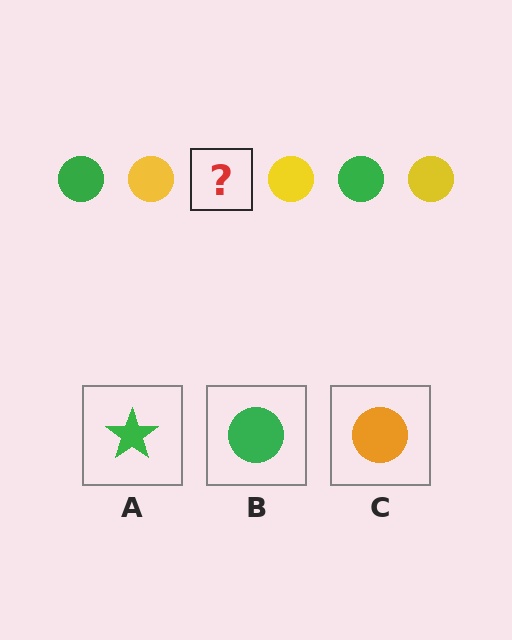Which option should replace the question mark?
Option B.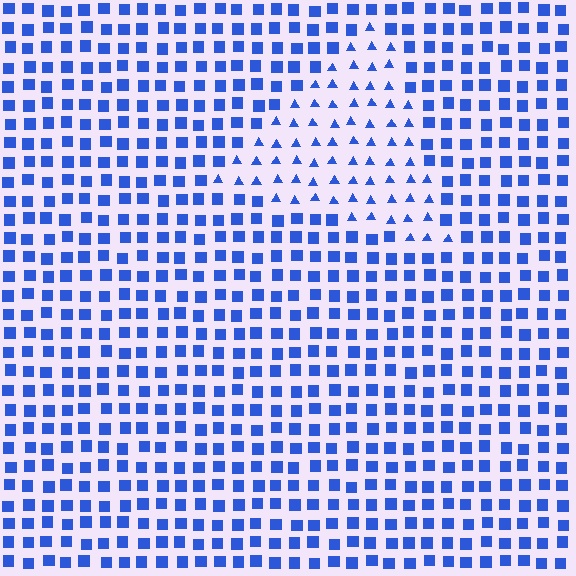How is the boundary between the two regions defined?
The boundary is defined by a change in element shape: triangles inside vs. squares outside. All elements share the same color and spacing.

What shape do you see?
I see a triangle.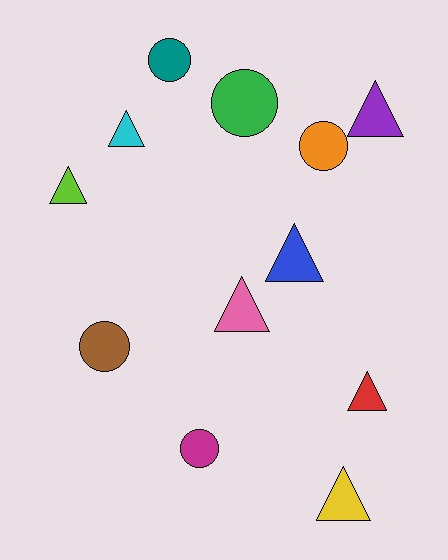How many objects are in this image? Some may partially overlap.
There are 12 objects.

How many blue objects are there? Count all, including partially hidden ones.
There is 1 blue object.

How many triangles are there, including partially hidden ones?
There are 7 triangles.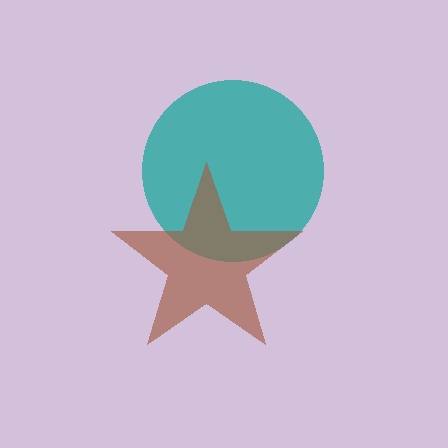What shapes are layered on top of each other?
The layered shapes are: a teal circle, a brown star.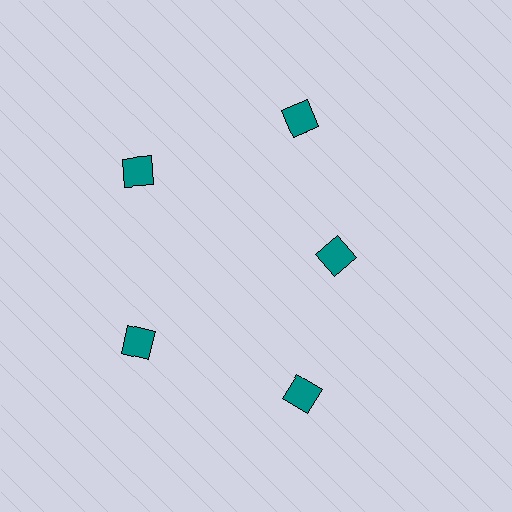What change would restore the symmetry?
The symmetry would be restored by moving it outward, back onto the ring so that all 5 diamonds sit at equal angles and equal distance from the center.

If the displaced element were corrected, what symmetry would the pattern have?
It would have 5-fold rotational symmetry — the pattern would map onto itself every 72 degrees.